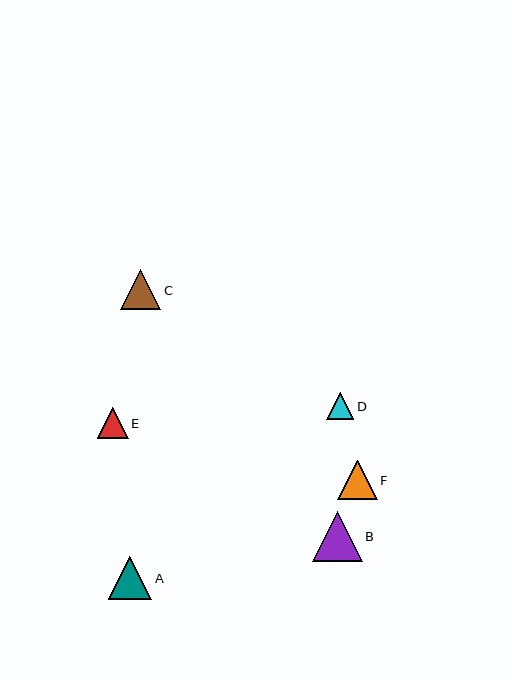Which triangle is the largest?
Triangle B is the largest with a size of approximately 50 pixels.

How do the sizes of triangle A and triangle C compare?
Triangle A and triangle C are approximately the same size.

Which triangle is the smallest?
Triangle D is the smallest with a size of approximately 27 pixels.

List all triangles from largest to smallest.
From largest to smallest: B, A, C, F, E, D.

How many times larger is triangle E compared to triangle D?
Triangle E is approximately 1.1 times the size of triangle D.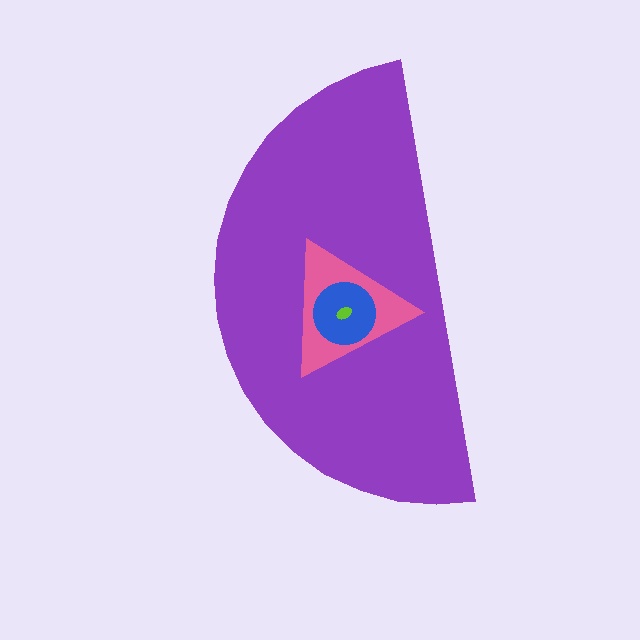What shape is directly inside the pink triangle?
The blue circle.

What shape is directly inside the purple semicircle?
The pink triangle.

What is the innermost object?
The lime ellipse.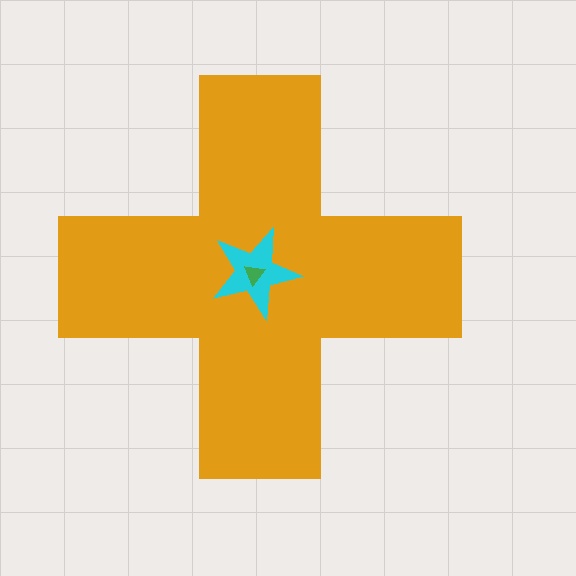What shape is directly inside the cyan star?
The green triangle.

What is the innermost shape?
The green triangle.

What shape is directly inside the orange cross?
The cyan star.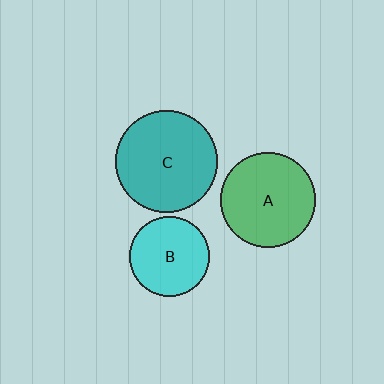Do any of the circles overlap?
No, none of the circles overlap.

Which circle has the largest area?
Circle C (teal).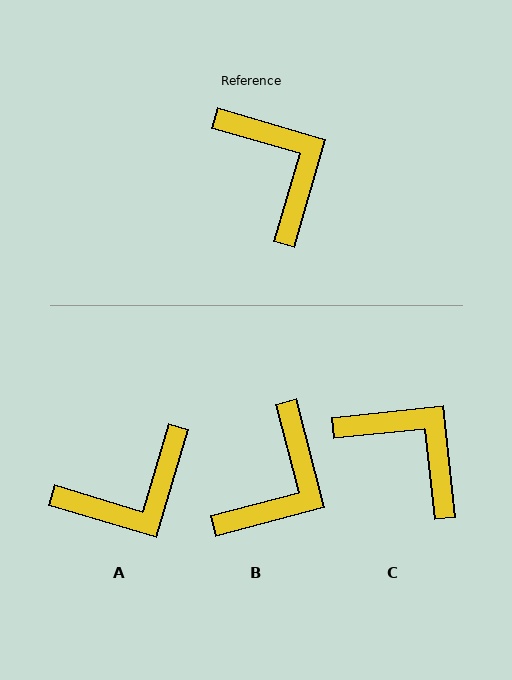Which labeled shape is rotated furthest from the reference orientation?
A, about 91 degrees away.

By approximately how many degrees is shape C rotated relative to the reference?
Approximately 22 degrees counter-clockwise.